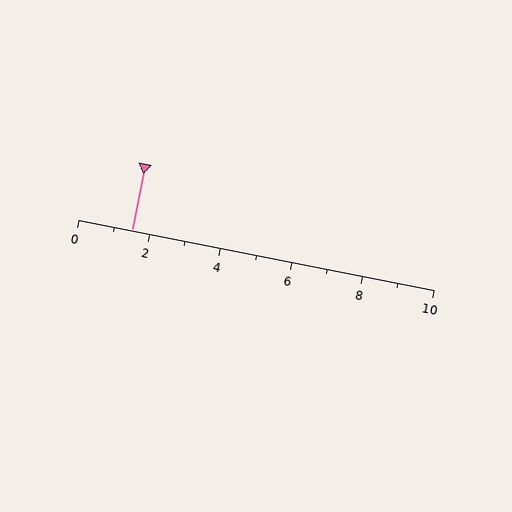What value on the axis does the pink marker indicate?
The marker indicates approximately 1.5.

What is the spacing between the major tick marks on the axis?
The major ticks are spaced 2 apart.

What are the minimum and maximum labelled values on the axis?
The axis runs from 0 to 10.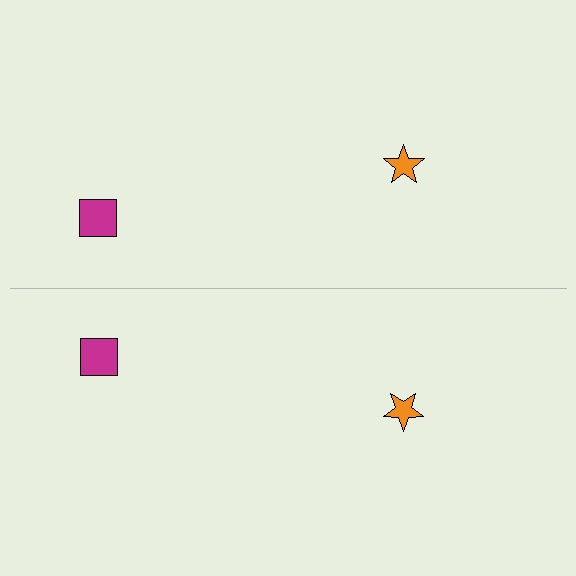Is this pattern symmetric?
Yes, this pattern has bilateral (reflection) symmetry.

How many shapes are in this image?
There are 4 shapes in this image.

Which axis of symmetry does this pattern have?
The pattern has a horizontal axis of symmetry running through the center of the image.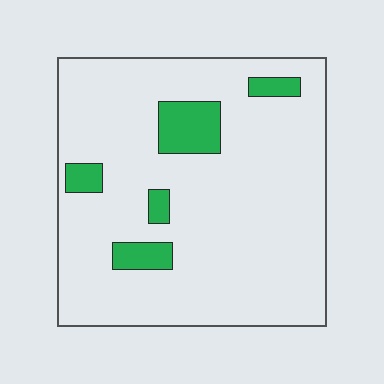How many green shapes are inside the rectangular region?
5.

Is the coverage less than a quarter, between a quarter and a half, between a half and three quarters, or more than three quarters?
Less than a quarter.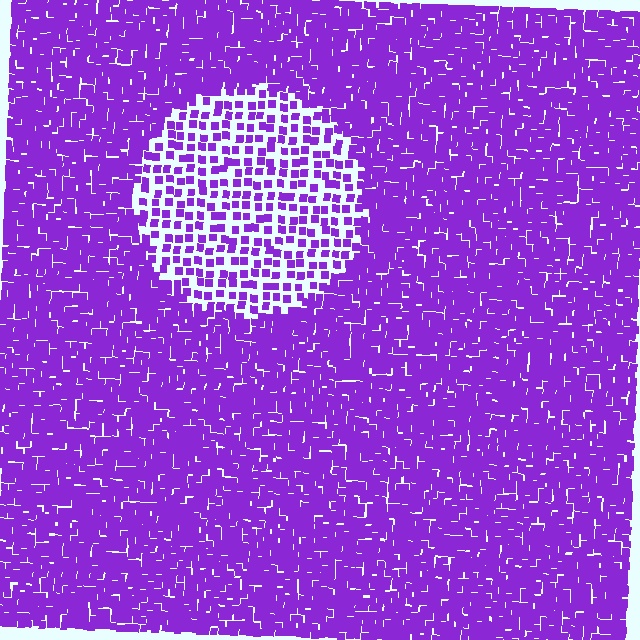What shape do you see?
I see a circle.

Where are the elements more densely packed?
The elements are more densely packed outside the circle boundary.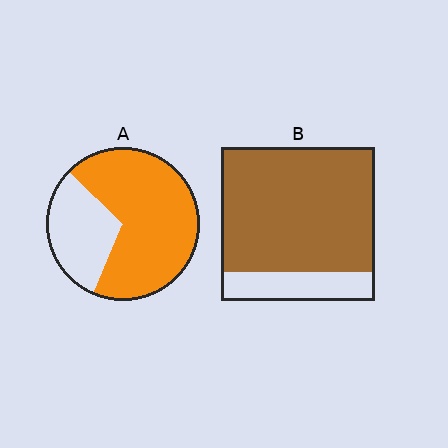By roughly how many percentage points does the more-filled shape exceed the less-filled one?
By roughly 10 percentage points (B over A).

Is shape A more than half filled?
Yes.